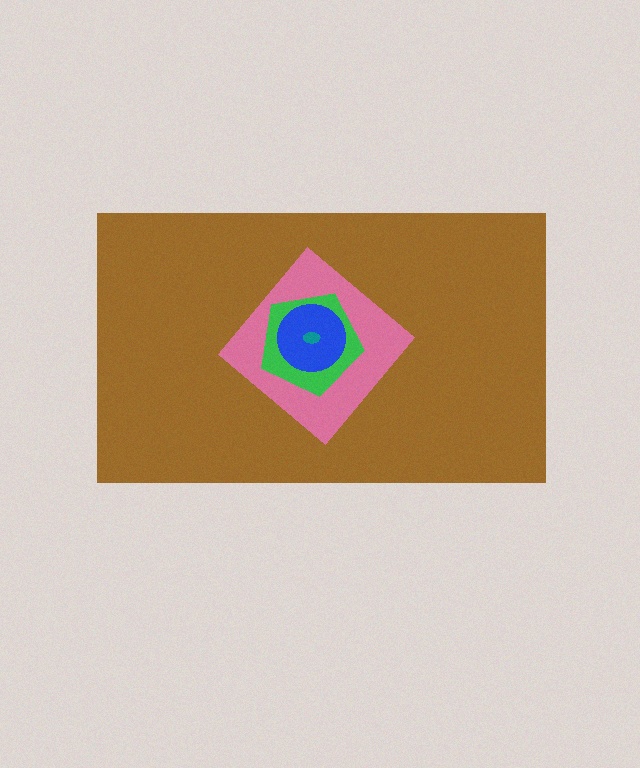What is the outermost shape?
The brown rectangle.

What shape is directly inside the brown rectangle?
The pink diamond.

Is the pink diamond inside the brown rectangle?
Yes.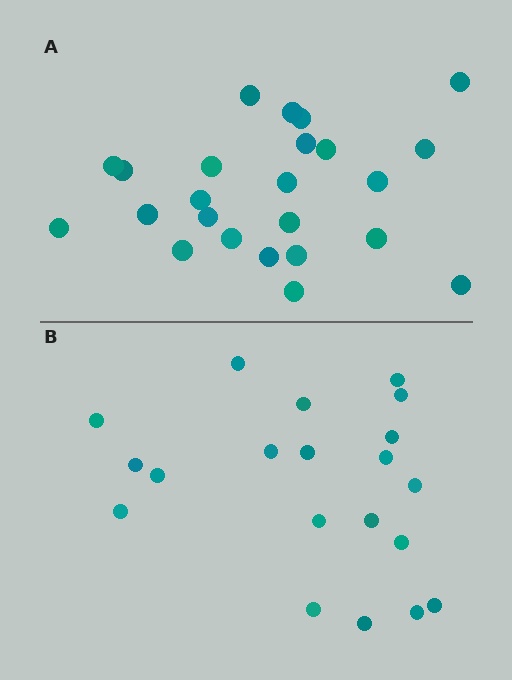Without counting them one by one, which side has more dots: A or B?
Region A (the top region) has more dots.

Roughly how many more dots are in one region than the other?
Region A has about 4 more dots than region B.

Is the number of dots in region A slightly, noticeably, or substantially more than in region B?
Region A has only slightly more — the two regions are fairly close. The ratio is roughly 1.2 to 1.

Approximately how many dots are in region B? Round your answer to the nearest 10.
About 20 dots.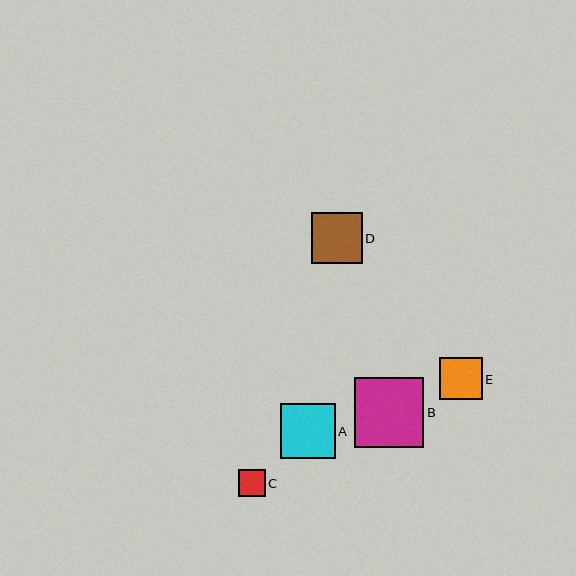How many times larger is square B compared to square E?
Square B is approximately 1.6 times the size of square E.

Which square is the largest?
Square B is the largest with a size of approximately 70 pixels.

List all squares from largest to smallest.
From largest to smallest: B, A, D, E, C.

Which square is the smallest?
Square C is the smallest with a size of approximately 27 pixels.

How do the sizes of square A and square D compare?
Square A and square D are approximately the same size.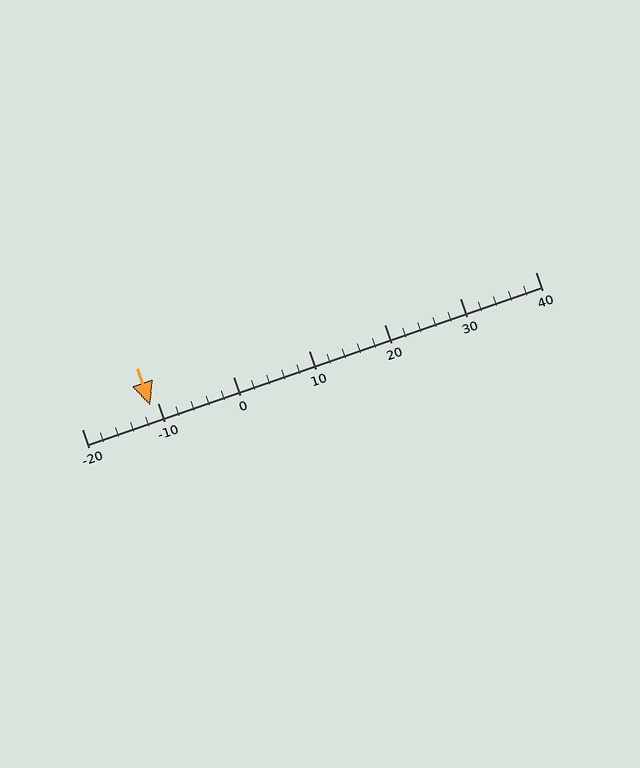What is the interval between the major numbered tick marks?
The major tick marks are spaced 10 units apart.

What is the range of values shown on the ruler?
The ruler shows values from -20 to 40.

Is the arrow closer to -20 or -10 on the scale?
The arrow is closer to -10.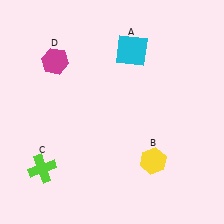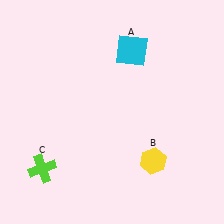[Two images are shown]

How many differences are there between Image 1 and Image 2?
There is 1 difference between the two images.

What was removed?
The magenta hexagon (D) was removed in Image 2.